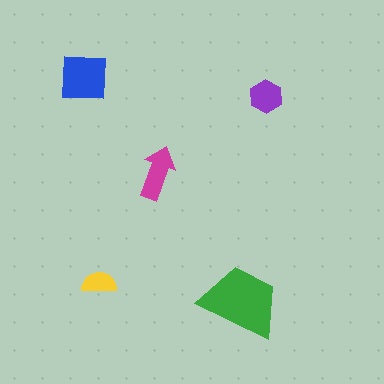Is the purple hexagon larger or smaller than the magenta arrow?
Smaller.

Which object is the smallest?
The yellow semicircle.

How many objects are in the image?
There are 5 objects in the image.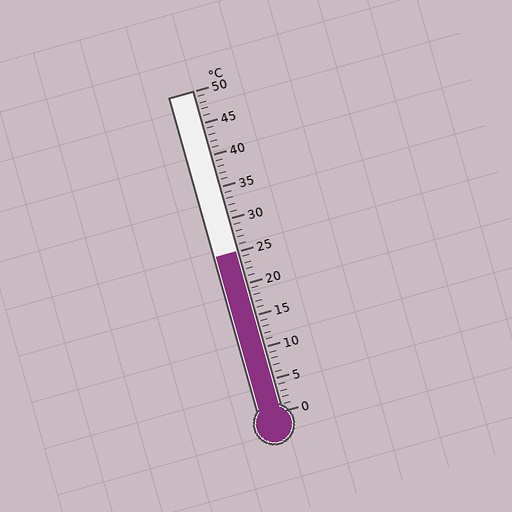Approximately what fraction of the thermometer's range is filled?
The thermometer is filled to approximately 50% of its range.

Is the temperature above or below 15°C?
The temperature is above 15°C.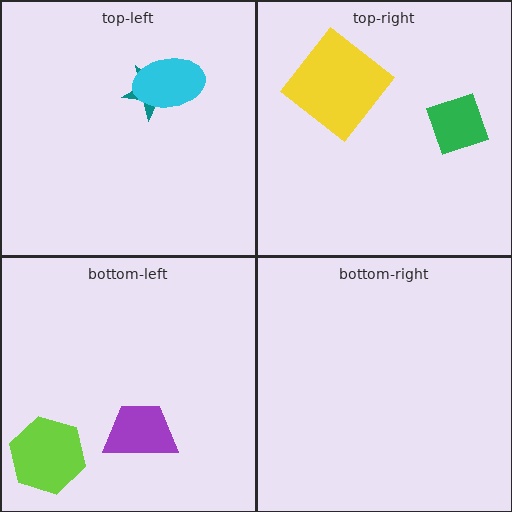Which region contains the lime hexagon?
The bottom-left region.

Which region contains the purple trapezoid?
The bottom-left region.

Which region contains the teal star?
The top-left region.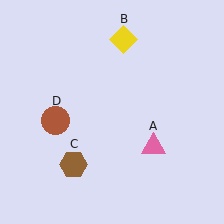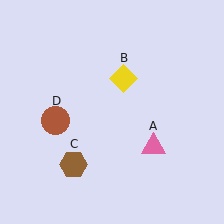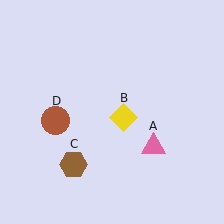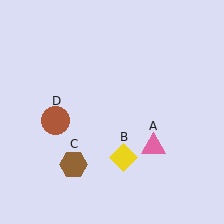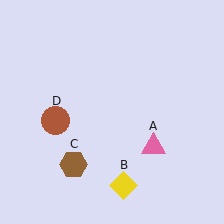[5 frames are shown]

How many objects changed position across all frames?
1 object changed position: yellow diamond (object B).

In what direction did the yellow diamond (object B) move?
The yellow diamond (object B) moved down.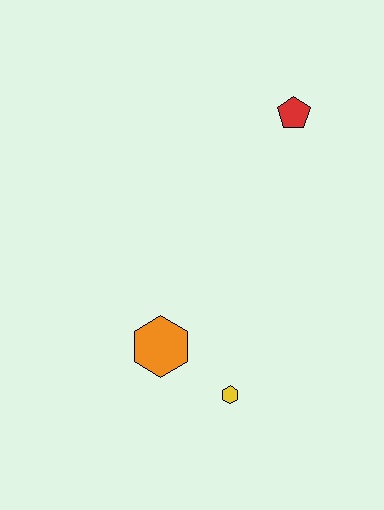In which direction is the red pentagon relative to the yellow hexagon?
The red pentagon is above the yellow hexagon.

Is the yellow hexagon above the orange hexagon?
No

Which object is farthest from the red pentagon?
The yellow hexagon is farthest from the red pentagon.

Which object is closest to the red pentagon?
The orange hexagon is closest to the red pentagon.